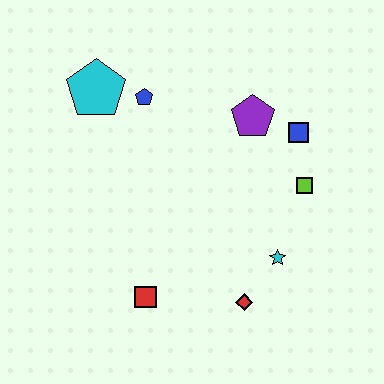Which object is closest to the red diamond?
The cyan star is closest to the red diamond.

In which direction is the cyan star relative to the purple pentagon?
The cyan star is below the purple pentagon.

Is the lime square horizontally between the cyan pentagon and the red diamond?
No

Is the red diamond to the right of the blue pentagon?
Yes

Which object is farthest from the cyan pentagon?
The red diamond is farthest from the cyan pentagon.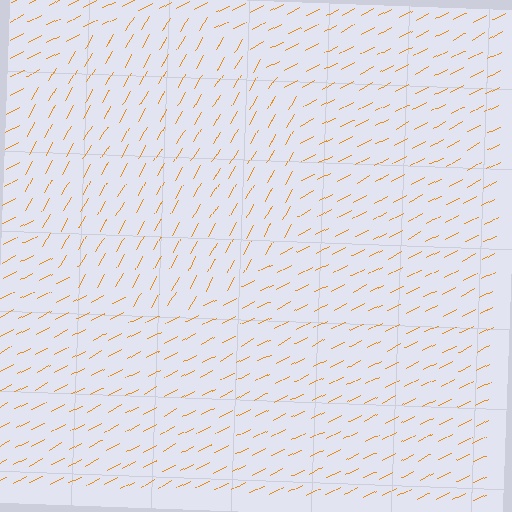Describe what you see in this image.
The image is filled with small orange line segments. A circle region in the image has lines oriented differently from the surrounding lines, creating a visible texture boundary.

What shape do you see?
I see a circle.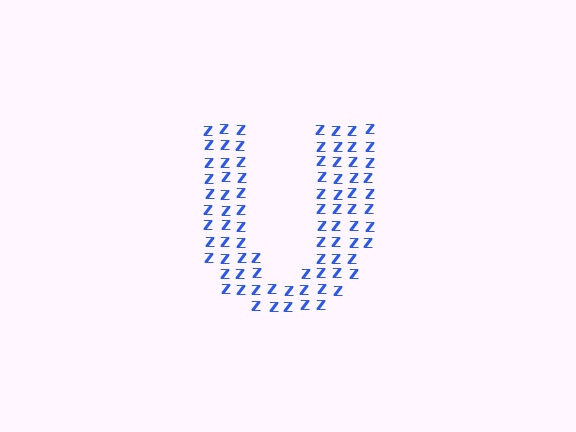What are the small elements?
The small elements are letter Z's.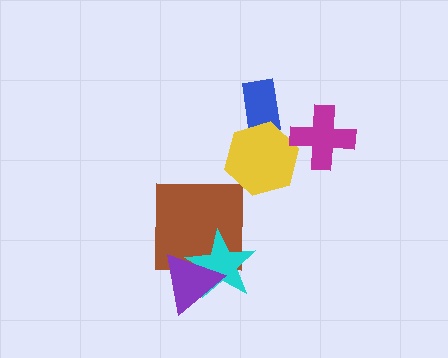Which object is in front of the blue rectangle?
The yellow hexagon is in front of the blue rectangle.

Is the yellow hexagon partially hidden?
No, no other shape covers it.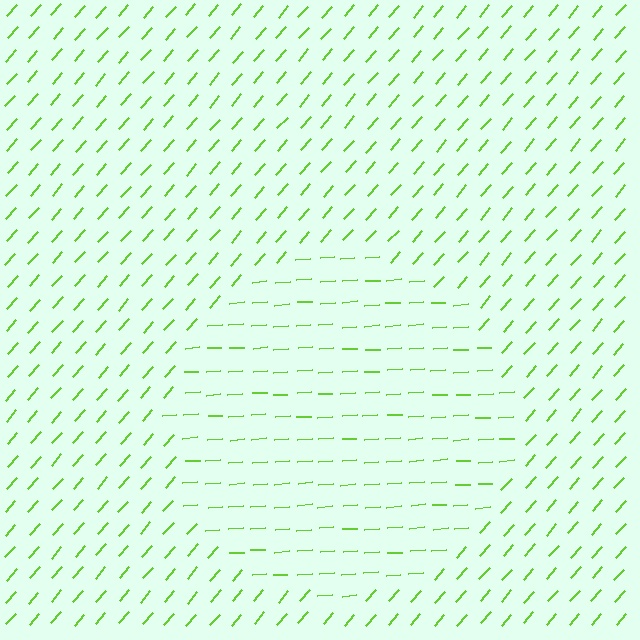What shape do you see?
I see a circle.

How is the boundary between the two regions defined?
The boundary is defined purely by a change in line orientation (approximately 45 degrees difference). All lines are the same color and thickness.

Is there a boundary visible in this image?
Yes, there is a texture boundary formed by a change in line orientation.